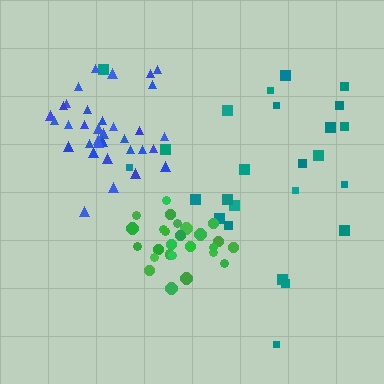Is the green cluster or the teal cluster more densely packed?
Green.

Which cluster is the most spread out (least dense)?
Teal.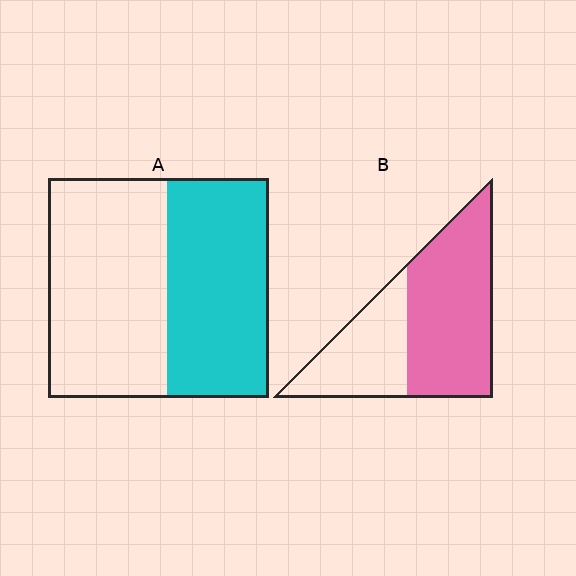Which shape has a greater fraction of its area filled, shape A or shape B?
Shape B.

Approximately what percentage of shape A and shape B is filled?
A is approximately 45% and B is approximately 65%.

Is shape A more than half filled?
Roughly half.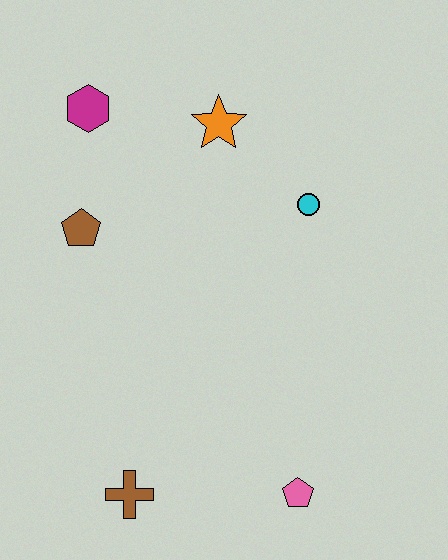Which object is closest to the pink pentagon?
The brown cross is closest to the pink pentagon.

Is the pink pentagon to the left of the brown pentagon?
No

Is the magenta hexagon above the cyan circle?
Yes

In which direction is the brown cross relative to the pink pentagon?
The brown cross is to the left of the pink pentagon.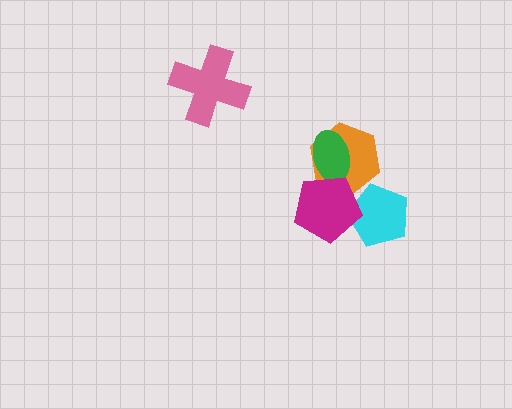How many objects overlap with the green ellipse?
2 objects overlap with the green ellipse.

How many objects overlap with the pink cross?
0 objects overlap with the pink cross.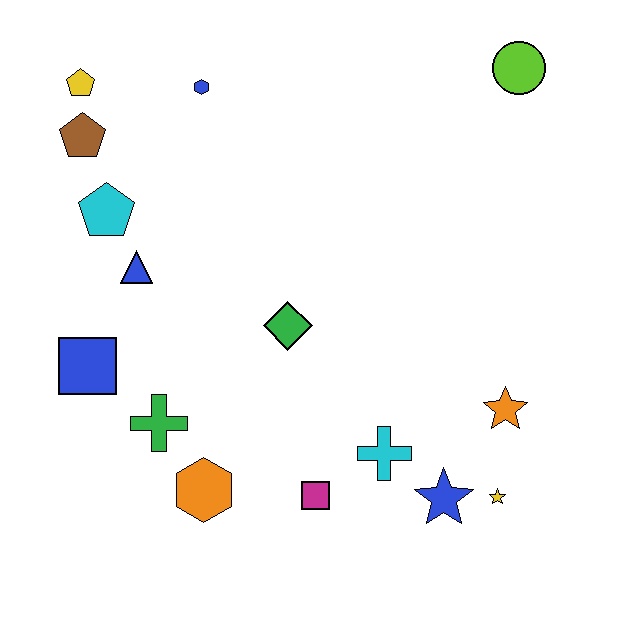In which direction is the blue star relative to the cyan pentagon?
The blue star is to the right of the cyan pentagon.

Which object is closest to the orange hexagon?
The green cross is closest to the orange hexagon.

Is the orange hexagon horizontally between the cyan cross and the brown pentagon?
Yes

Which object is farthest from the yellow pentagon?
The yellow star is farthest from the yellow pentagon.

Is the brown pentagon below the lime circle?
Yes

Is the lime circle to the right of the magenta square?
Yes